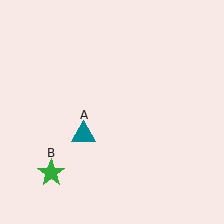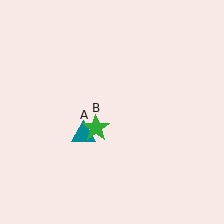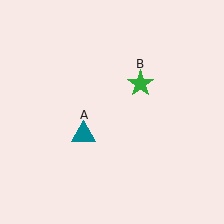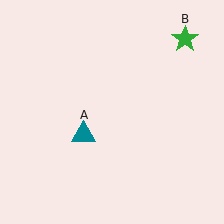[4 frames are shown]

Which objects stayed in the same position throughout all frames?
Teal triangle (object A) remained stationary.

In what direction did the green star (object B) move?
The green star (object B) moved up and to the right.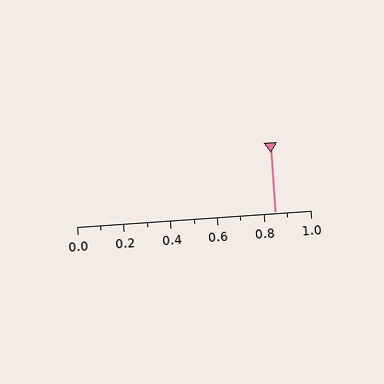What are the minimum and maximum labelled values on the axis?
The axis runs from 0.0 to 1.0.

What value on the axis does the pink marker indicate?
The marker indicates approximately 0.85.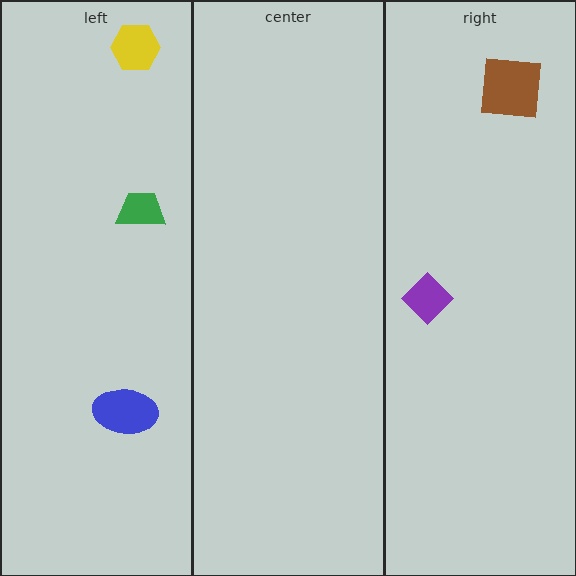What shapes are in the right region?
The brown square, the purple diamond.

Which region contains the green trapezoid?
The left region.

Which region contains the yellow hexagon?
The left region.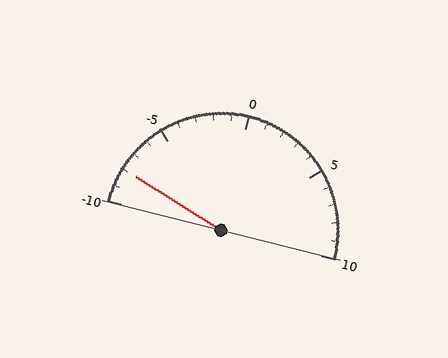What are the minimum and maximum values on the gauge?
The gauge ranges from -10 to 10.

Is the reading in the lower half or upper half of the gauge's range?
The reading is in the lower half of the range (-10 to 10).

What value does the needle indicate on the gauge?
The needle indicates approximately -8.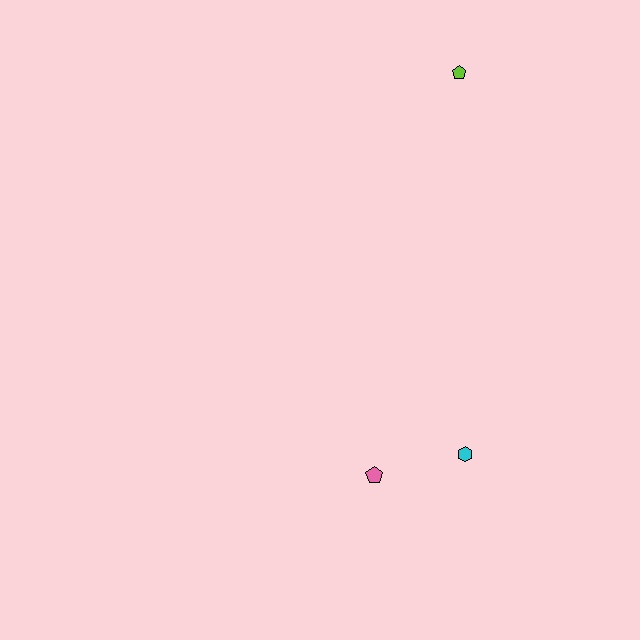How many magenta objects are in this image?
There are no magenta objects.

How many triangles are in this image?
There are no triangles.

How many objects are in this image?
There are 3 objects.